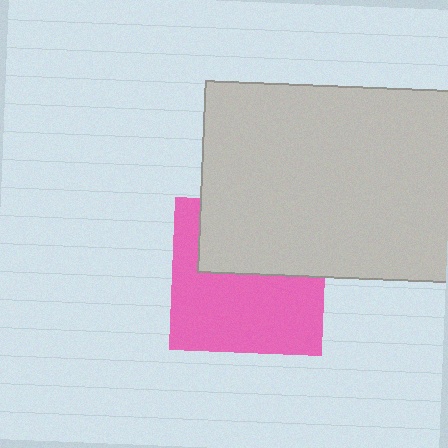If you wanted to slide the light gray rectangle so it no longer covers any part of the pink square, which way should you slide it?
Slide it up — that is the most direct way to separate the two shapes.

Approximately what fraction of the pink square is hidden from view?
Roughly 40% of the pink square is hidden behind the light gray rectangle.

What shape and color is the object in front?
The object in front is a light gray rectangle.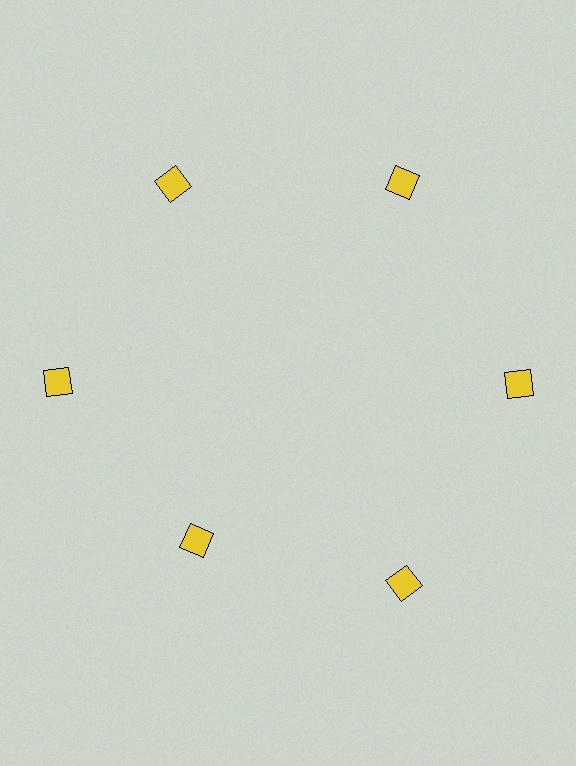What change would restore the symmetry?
The symmetry would be restored by moving it outward, back onto the ring so that all 6 squares sit at equal angles and equal distance from the center.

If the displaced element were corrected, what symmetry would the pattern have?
It would have 6-fold rotational symmetry — the pattern would map onto itself every 60 degrees.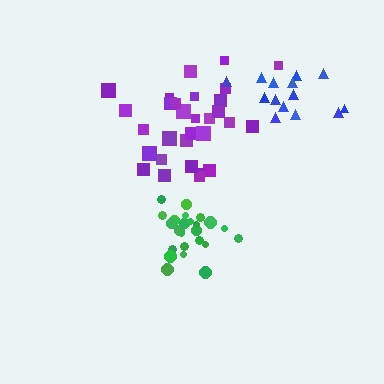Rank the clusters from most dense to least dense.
green, purple, blue.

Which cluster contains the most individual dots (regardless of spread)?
Purple (31).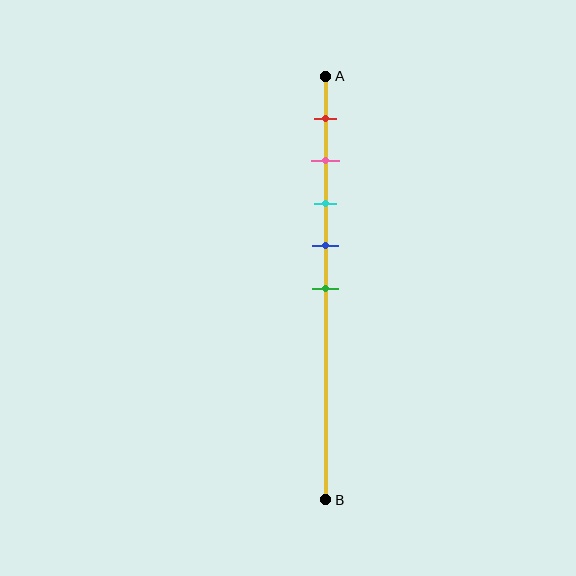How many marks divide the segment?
There are 5 marks dividing the segment.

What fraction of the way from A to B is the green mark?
The green mark is approximately 50% (0.5) of the way from A to B.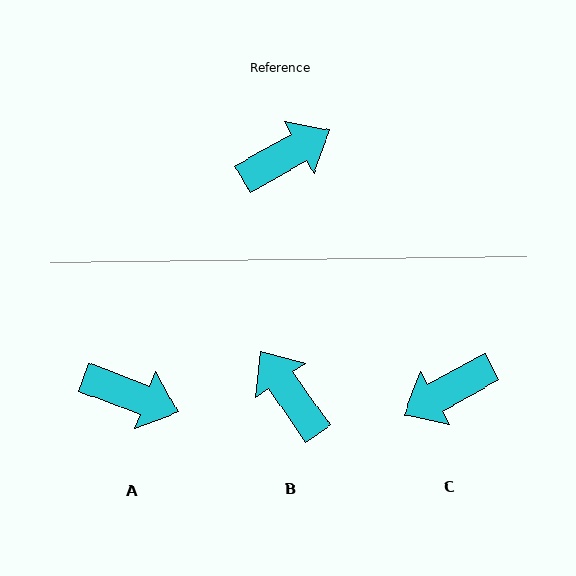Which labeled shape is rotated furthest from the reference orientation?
C, about 179 degrees away.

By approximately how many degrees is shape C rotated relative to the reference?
Approximately 179 degrees counter-clockwise.